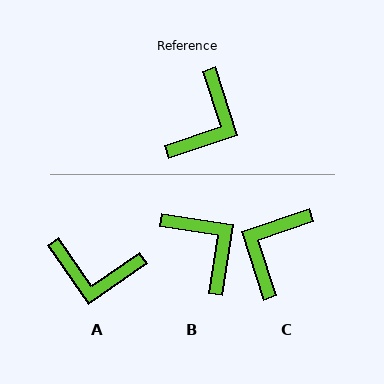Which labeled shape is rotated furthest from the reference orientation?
C, about 180 degrees away.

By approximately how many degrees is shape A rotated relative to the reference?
Approximately 74 degrees clockwise.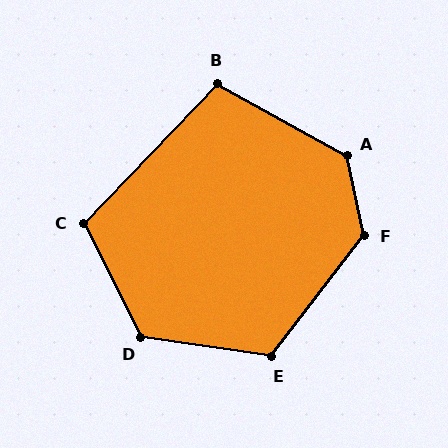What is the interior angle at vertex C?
Approximately 109 degrees (obtuse).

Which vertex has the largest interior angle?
A, at approximately 131 degrees.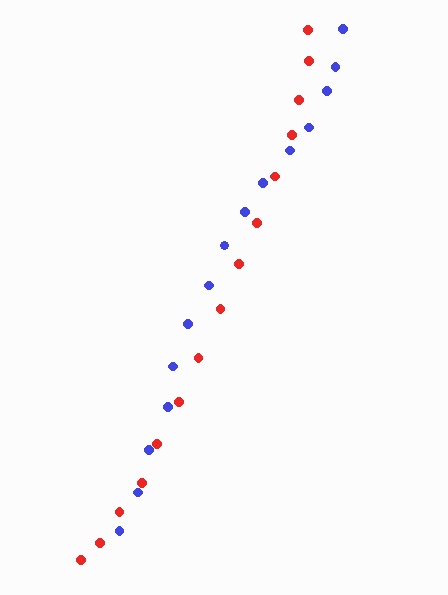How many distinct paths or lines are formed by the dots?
There are 2 distinct paths.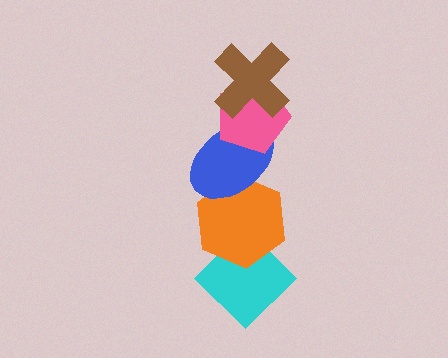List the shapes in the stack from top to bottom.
From top to bottom: the brown cross, the pink pentagon, the blue ellipse, the orange hexagon, the cyan diamond.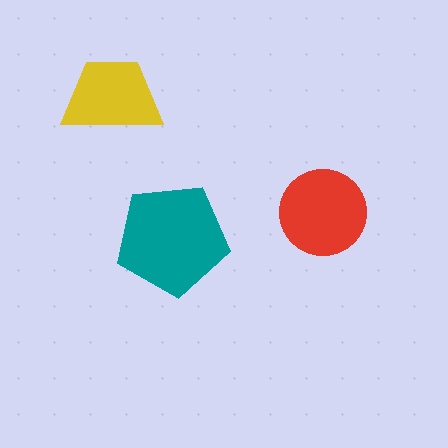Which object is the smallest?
The yellow trapezoid.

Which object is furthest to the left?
The yellow trapezoid is leftmost.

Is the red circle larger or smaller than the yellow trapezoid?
Larger.